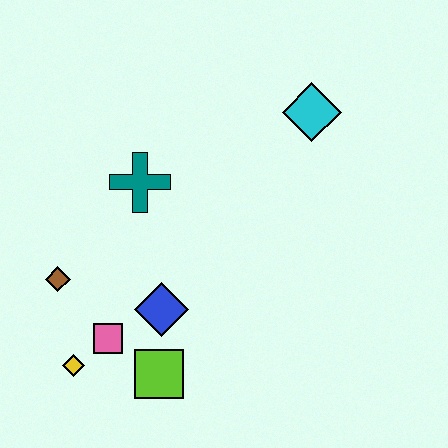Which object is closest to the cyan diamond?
The teal cross is closest to the cyan diamond.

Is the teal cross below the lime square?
No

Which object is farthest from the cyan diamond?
The yellow diamond is farthest from the cyan diamond.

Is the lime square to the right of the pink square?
Yes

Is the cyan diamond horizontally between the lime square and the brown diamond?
No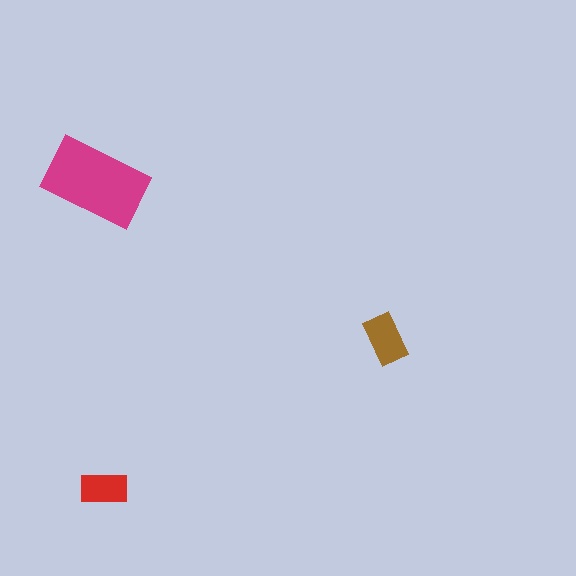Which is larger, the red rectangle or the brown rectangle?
The brown one.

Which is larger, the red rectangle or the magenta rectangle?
The magenta one.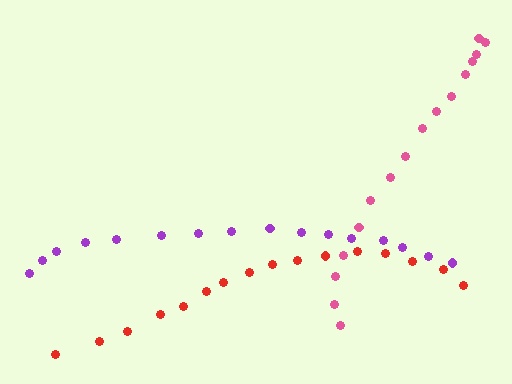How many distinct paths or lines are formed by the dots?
There are 3 distinct paths.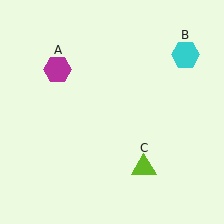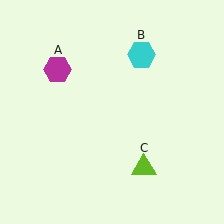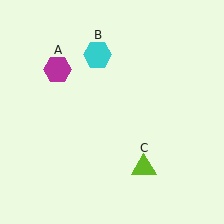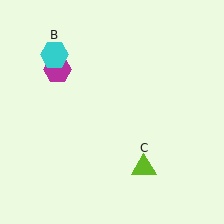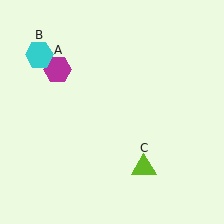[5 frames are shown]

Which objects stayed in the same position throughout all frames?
Magenta hexagon (object A) and lime triangle (object C) remained stationary.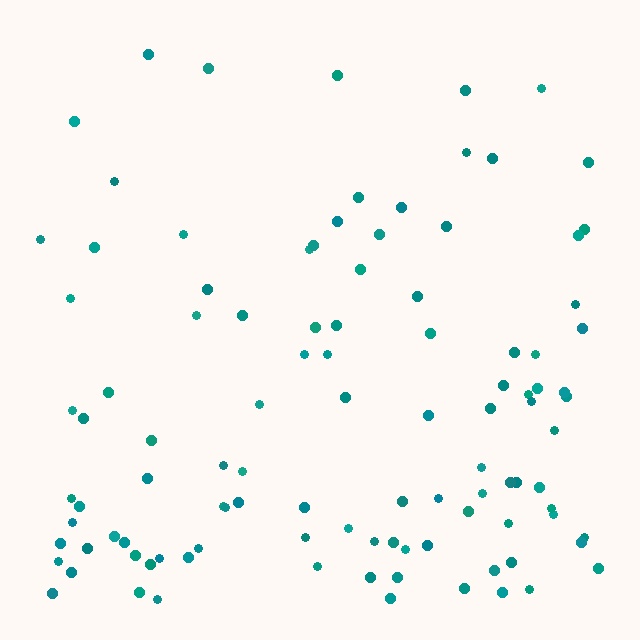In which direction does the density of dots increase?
From top to bottom, with the bottom side densest.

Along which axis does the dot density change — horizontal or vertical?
Vertical.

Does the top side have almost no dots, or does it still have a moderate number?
Still a moderate number, just noticeably fewer than the bottom.